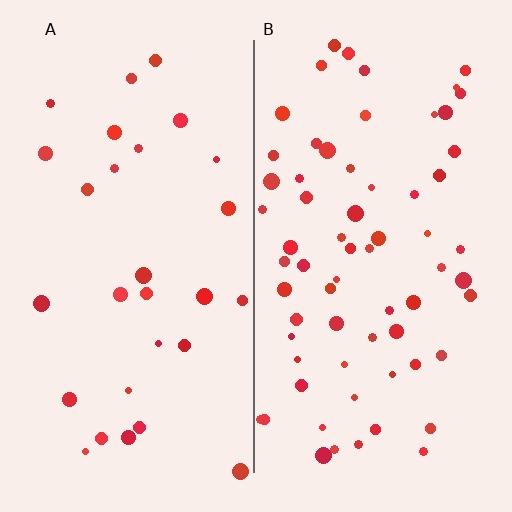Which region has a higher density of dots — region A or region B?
B (the right).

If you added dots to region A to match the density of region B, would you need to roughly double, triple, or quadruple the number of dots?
Approximately double.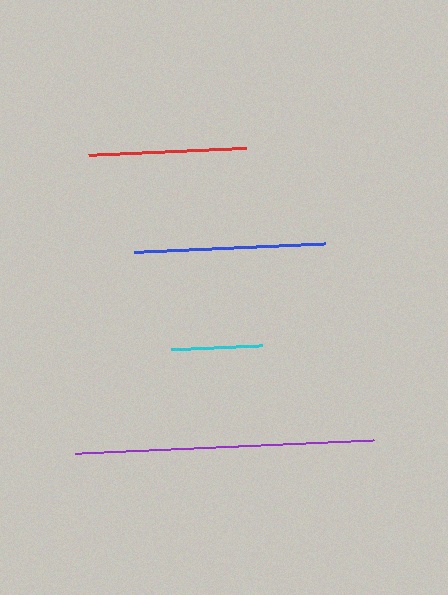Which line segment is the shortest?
The cyan line is the shortest at approximately 91 pixels.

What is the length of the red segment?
The red segment is approximately 159 pixels long.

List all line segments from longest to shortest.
From longest to shortest: purple, blue, red, cyan.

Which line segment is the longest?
The purple line is the longest at approximately 300 pixels.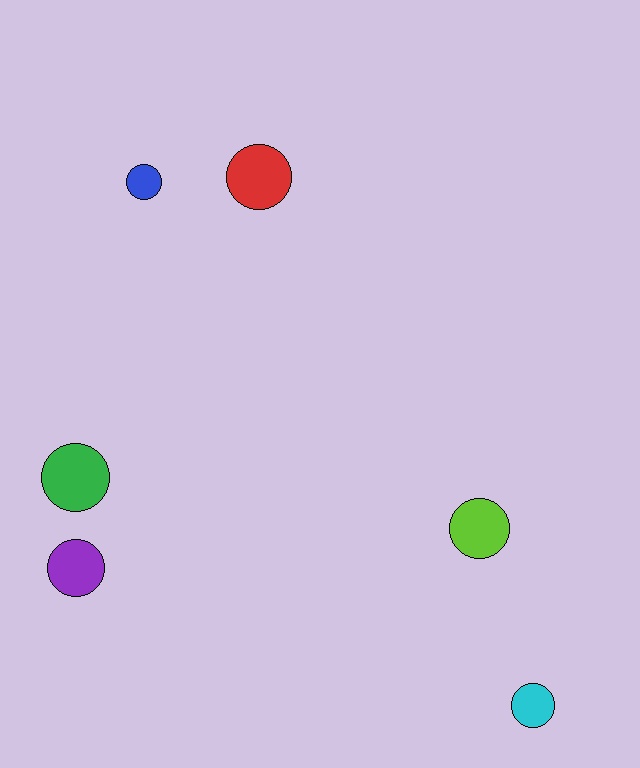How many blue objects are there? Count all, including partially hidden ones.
There is 1 blue object.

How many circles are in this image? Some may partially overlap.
There are 6 circles.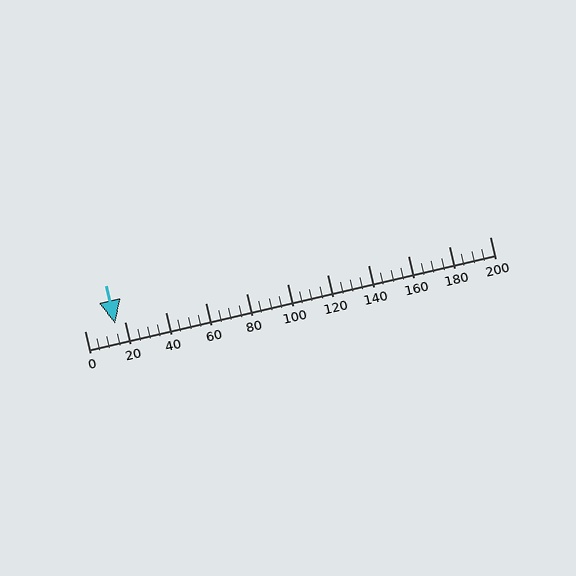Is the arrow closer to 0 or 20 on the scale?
The arrow is closer to 20.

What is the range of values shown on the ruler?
The ruler shows values from 0 to 200.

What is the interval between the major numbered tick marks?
The major tick marks are spaced 20 units apart.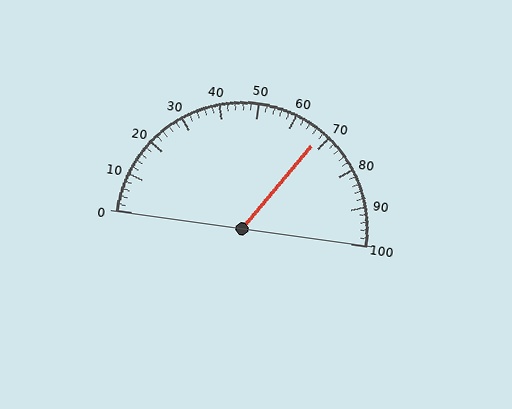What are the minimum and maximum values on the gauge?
The gauge ranges from 0 to 100.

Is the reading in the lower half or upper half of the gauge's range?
The reading is in the upper half of the range (0 to 100).